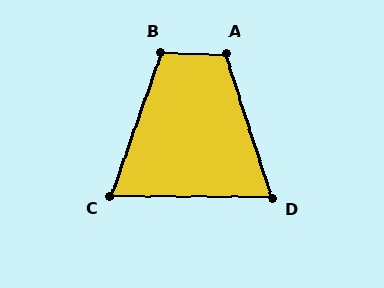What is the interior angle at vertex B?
Approximately 108 degrees (obtuse).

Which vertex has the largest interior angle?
A, at approximately 108 degrees.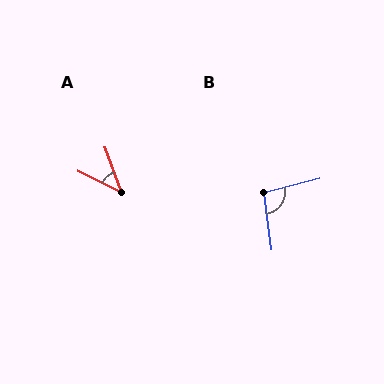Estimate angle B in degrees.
Approximately 98 degrees.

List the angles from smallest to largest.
A (45°), B (98°).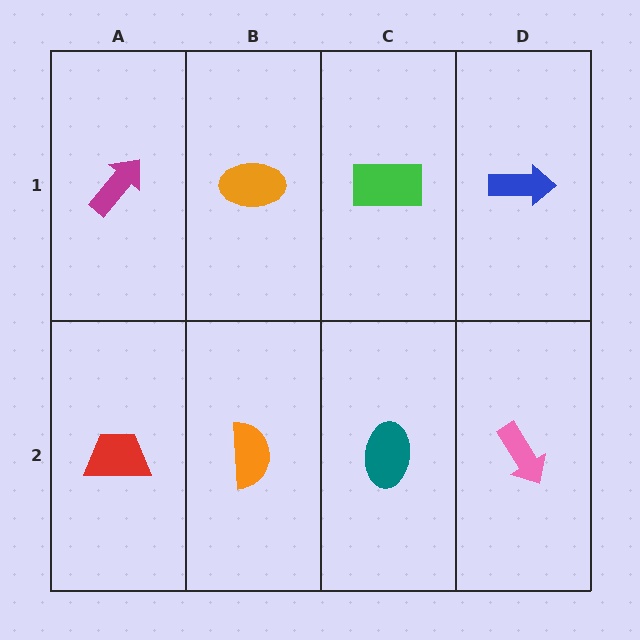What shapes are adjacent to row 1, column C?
A teal ellipse (row 2, column C), an orange ellipse (row 1, column B), a blue arrow (row 1, column D).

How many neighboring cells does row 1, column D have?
2.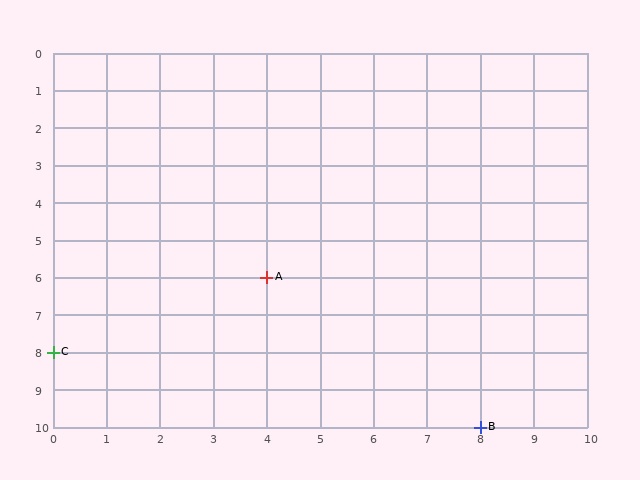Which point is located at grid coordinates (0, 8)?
Point C is at (0, 8).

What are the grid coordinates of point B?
Point B is at grid coordinates (8, 10).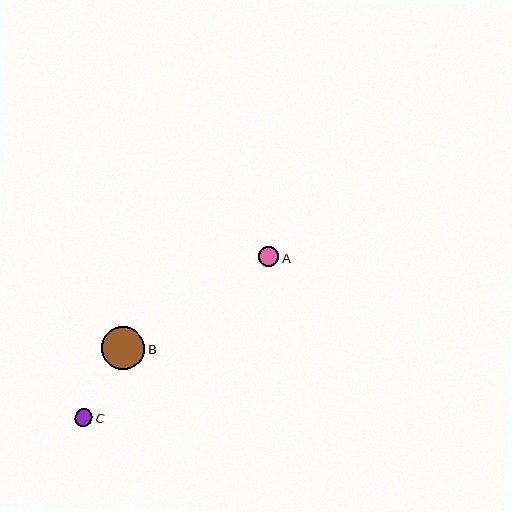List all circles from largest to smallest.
From largest to smallest: B, A, C.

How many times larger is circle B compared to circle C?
Circle B is approximately 2.4 times the size of circle C.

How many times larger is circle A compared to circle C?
Circle A is approximately 1.2 times the size of circle C.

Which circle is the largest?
Circle B is the largest with a size of approximately 43 pixels.